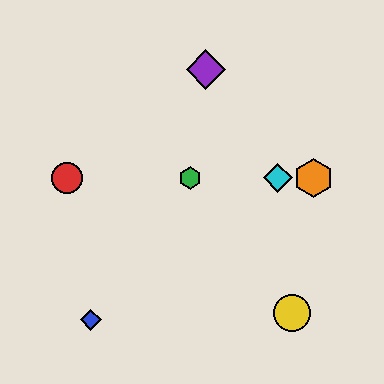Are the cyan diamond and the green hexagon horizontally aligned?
Yes, both are at y≈178.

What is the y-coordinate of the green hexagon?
The green hexagon is at y≈178.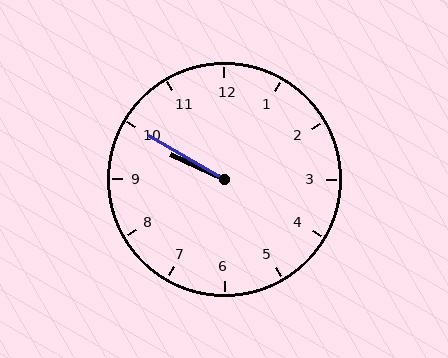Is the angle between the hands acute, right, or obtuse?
It is acute.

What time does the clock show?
9:50.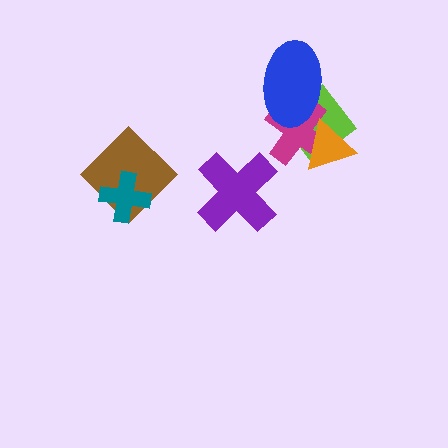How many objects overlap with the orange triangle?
2 objects overlap with the orange triangle.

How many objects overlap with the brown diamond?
1 object overlaps with the brown diamond.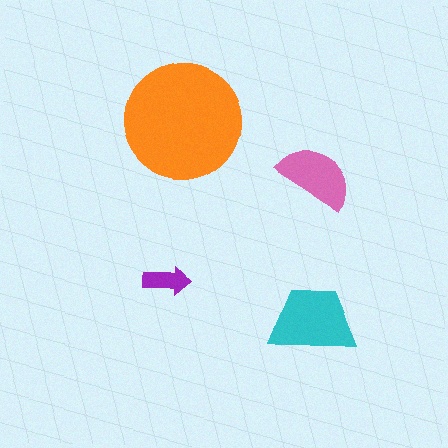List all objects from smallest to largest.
The purple arrow, the pink semicircle, the cyan trapezoid, the orange circle.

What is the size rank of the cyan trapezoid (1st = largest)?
2nd.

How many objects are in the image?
There are 4 objects in the image.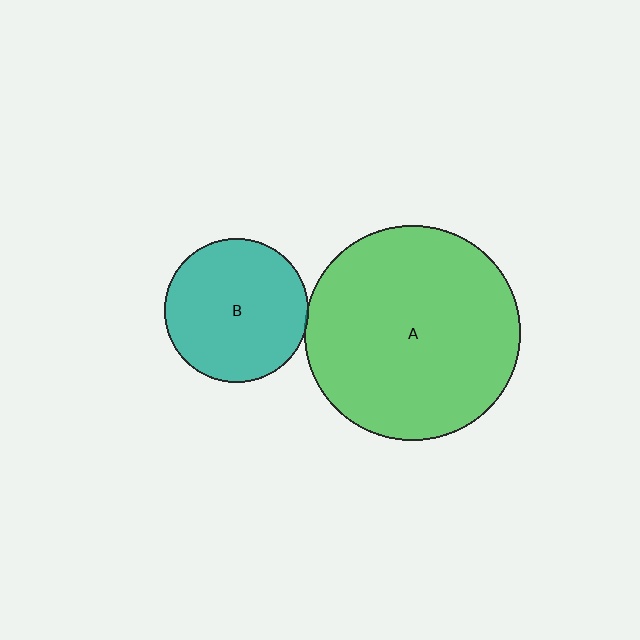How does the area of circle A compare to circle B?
Approximately 2.2 times.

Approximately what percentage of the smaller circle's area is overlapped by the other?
Approximately 5%.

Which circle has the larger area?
Circle A (green).